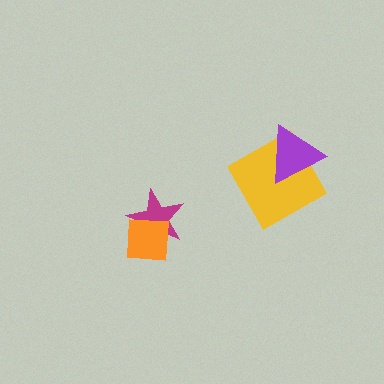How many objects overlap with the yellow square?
1 object overlaps with the yellow square.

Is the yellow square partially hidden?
Yes, it is partially covered by another shape.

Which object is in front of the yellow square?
The purple triangle is in front of the yellow square.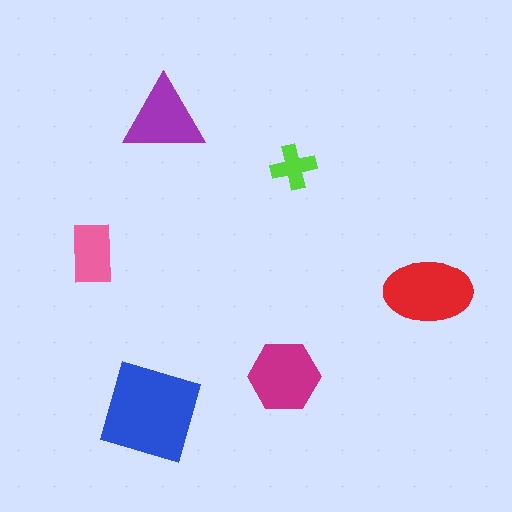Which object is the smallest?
The lime cross.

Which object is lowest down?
The blue diamond is bottommost.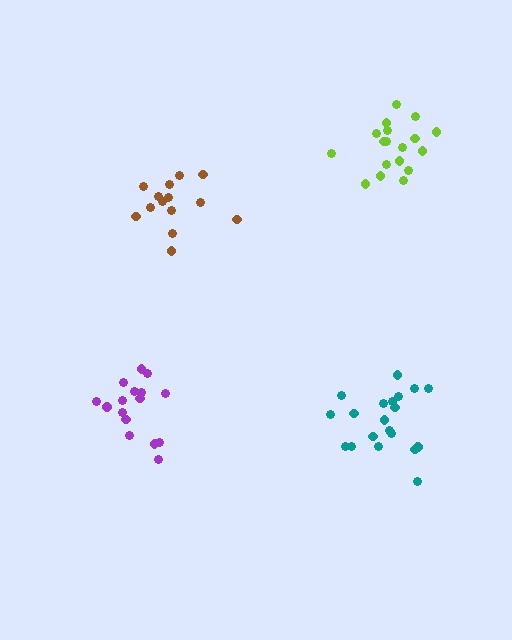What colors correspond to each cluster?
The clusters are colored: brown, lime, teal, purple.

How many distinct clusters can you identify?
There are 4 distinct clusters.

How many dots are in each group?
Group 1: 15 dots, Group 2: 18 dots, Group 3: 20 dots, Group 4: 16 dots (69 total).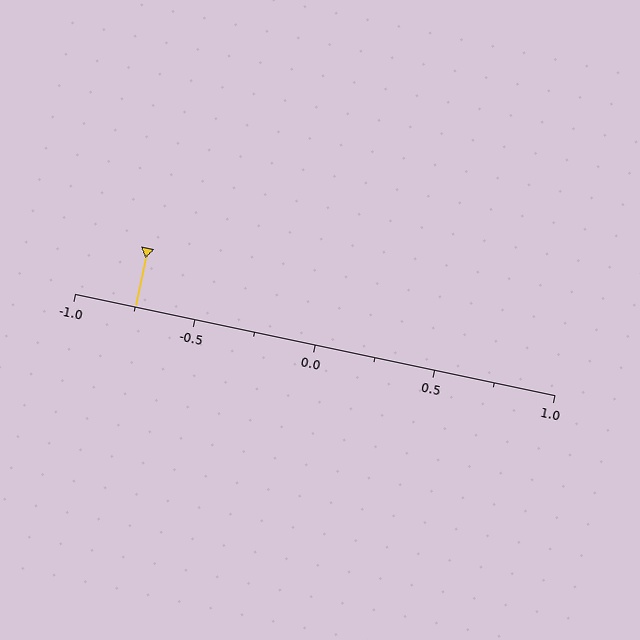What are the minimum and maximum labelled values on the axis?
The axis runs from -1.0 to 1.0.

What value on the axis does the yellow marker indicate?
The marker indicates approximately -0.75.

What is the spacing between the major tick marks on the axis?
The major ticks are spaced 0.5 apart.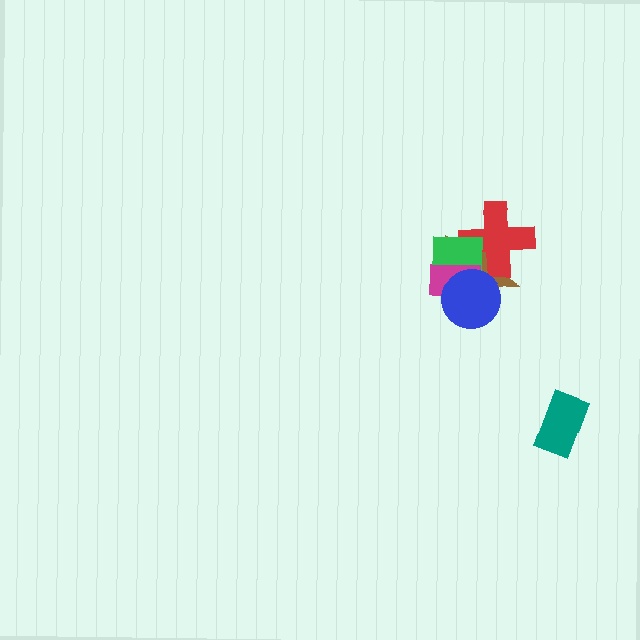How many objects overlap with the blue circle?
3 objects overlap with the blue circle.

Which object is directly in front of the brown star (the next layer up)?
The red cross is directly in front of the brown star.